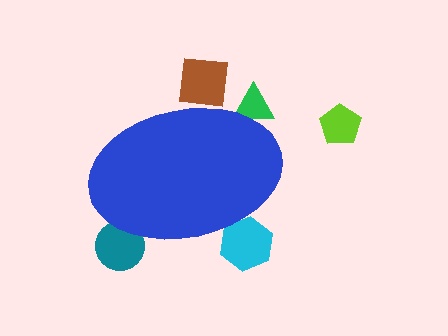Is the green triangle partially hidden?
Yes, the green triangle is partially hidden behind the blue ellipse.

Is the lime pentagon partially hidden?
No, the lime pentagon is fully visible.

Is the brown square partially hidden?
Yes, the brown square is partially hidden behind the blue ellipse.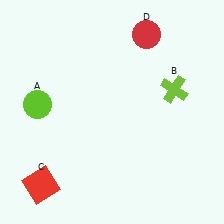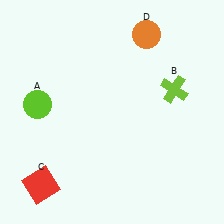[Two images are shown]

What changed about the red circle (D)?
In Image 1, D is red. In Image 2, it changed to orange.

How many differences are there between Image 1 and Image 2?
There is 1 difference between the two images.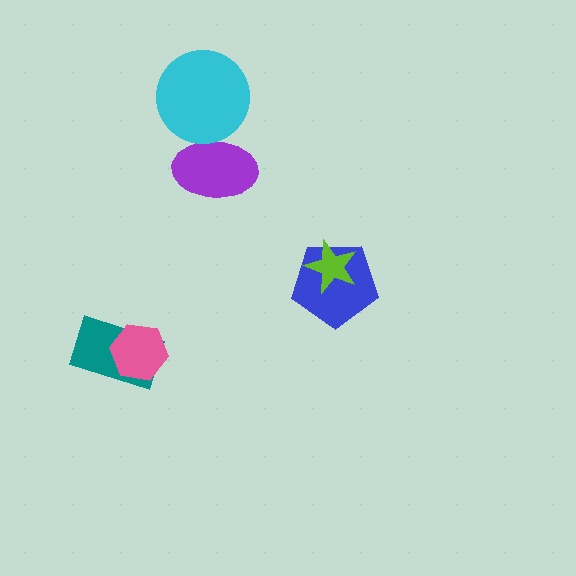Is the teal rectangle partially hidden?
Yes, it is partially covered by another shape.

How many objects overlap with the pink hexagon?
1 object overlaps with the pink hexagon.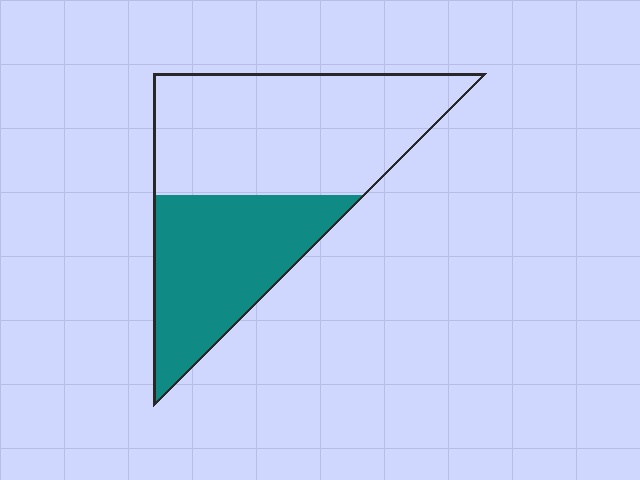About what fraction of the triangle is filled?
About two fifths (2/5).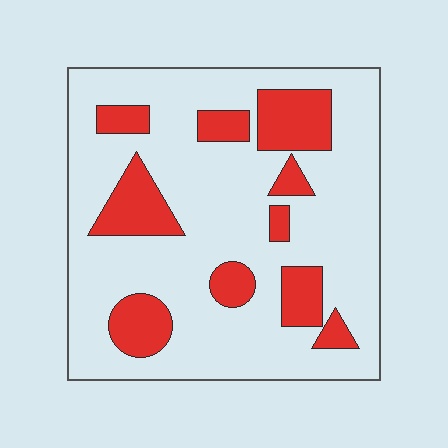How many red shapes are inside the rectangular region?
10.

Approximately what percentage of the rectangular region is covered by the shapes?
Approximately 25%.